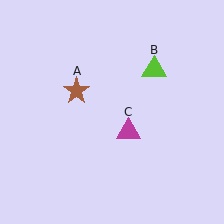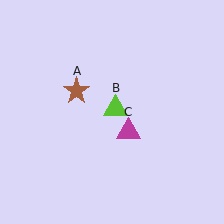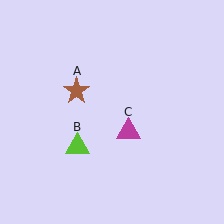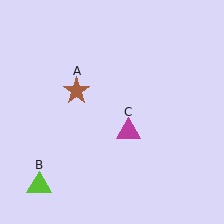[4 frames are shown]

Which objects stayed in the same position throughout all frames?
Brown star (object A) and magenta triangle (object C) remained stationary.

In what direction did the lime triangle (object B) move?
The lime triangle (object B) moved down and to the left.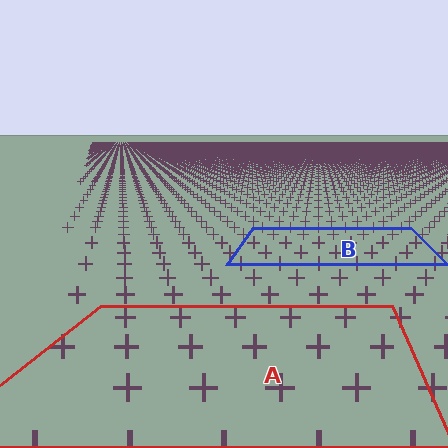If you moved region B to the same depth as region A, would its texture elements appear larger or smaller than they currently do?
They would appear larger. At a closer depth, the same texture elements are projected at a bigger on-screen size.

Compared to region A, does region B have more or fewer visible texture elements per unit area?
Region B has more texture elements per unit area — they are packed more densely because it is farther away.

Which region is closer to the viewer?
Region A is closer. The texture elements there are larger and more spread out.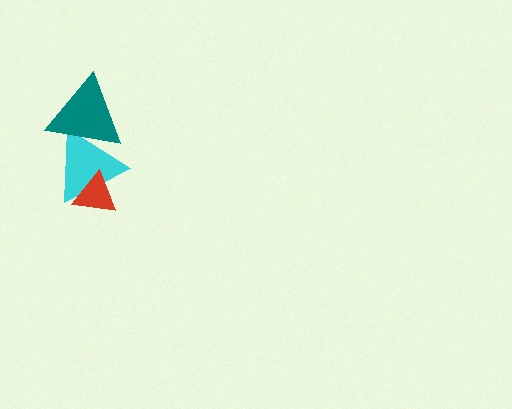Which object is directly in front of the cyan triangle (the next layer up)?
The teal triangle is directly in front of the cyan triangle.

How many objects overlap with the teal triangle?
1 object overlaps with the teal triangle.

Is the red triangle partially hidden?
No, no other shape covers it.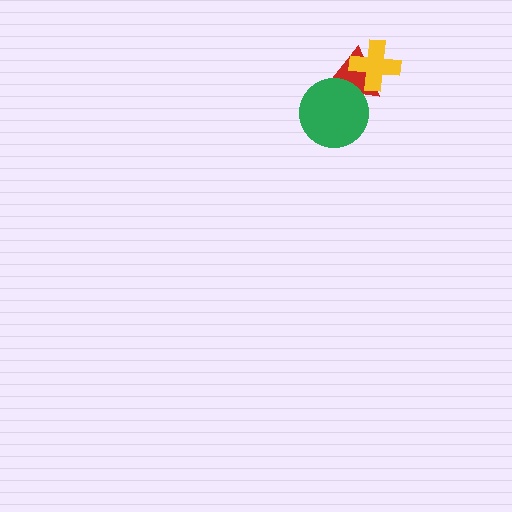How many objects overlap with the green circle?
1 object overlaps with the green circle.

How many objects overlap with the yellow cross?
1 object overlaps with the yellow cross.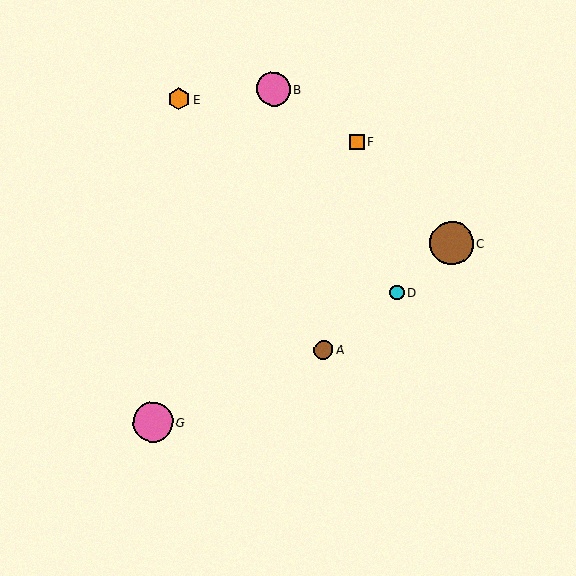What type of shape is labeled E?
Shape E is an orange hexagon.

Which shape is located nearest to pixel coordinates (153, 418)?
The pink circle (labeled G) at (153, 422) is nearest to that location.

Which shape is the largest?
The brown circle (labeled C) is the largest.